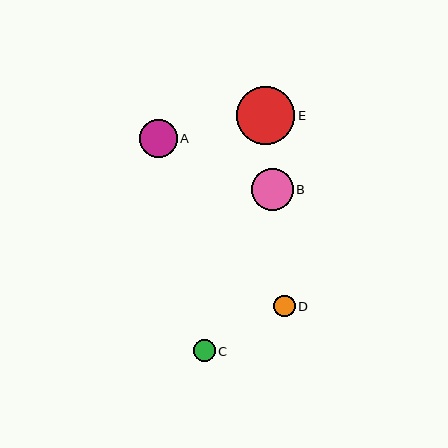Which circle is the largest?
Circle E is the largest with a size of approximately 58 pixels.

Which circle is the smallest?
Circle D is the smallest with a size of approximately 21 pixels.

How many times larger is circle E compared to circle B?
Circle E is approximately 1.4 times the size of circle B.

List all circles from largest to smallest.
From largest to smallest: E, B, A, C, D.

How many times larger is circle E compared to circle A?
Circle E is approximately 1.6 times the size of circle A.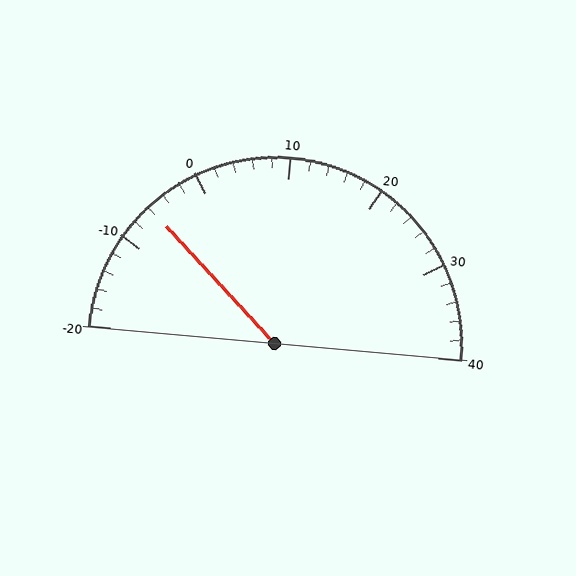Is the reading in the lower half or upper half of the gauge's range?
The reading is in the lower half of the range (-20 to 40).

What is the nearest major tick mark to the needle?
The nearest major tick mark is -10.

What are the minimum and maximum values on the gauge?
The gauge ranges from -20 to 40.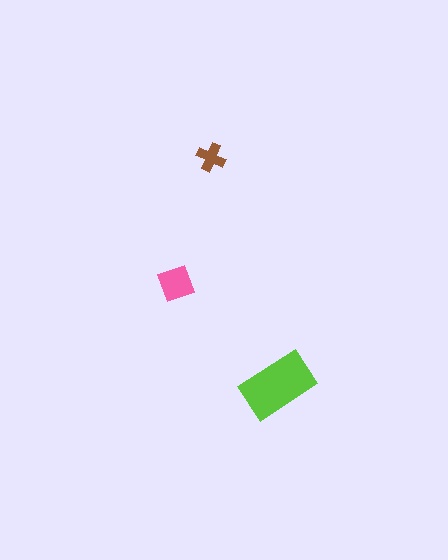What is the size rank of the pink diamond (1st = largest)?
2nd.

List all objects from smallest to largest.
The brown cross, the pink diamond, the lime rectangle.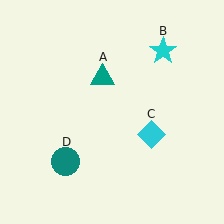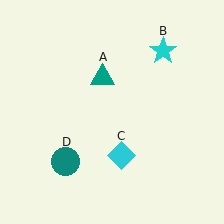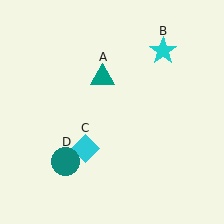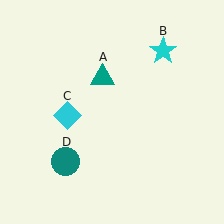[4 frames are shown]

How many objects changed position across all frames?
1 object changed position: cyan diamond (object C).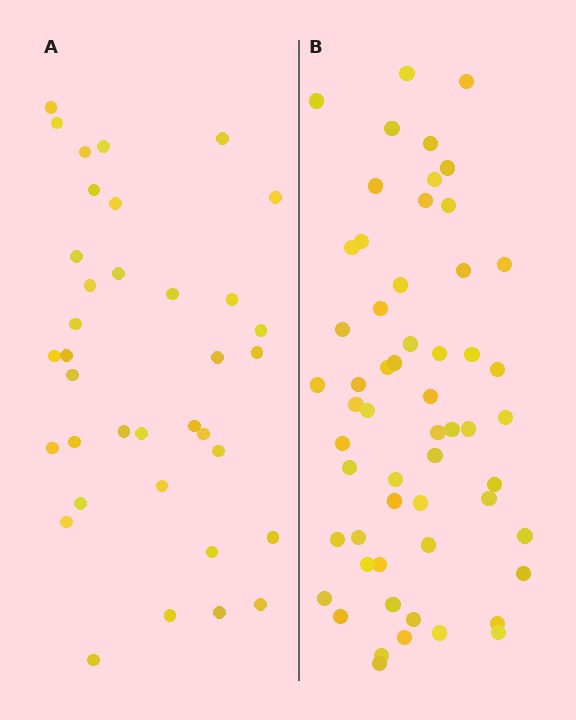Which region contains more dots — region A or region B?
Region B (the right region) has more dots.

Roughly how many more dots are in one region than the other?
Region B has approximately 20 more dots than region A.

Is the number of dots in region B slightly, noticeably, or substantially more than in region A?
Region B has substantially more. The ratio is roughly 1.6 to 1.